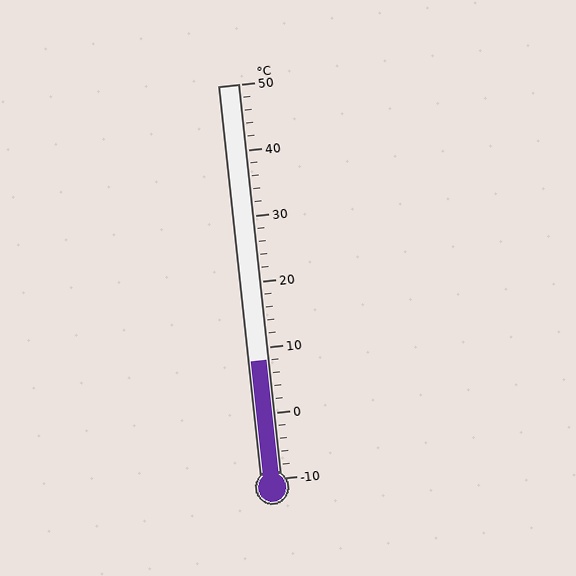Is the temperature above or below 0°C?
The temperature is above 0°C.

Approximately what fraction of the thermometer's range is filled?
The thermometer is filled to approximately 30% of its range.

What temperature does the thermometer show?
The thermometer shows approximately 8°C.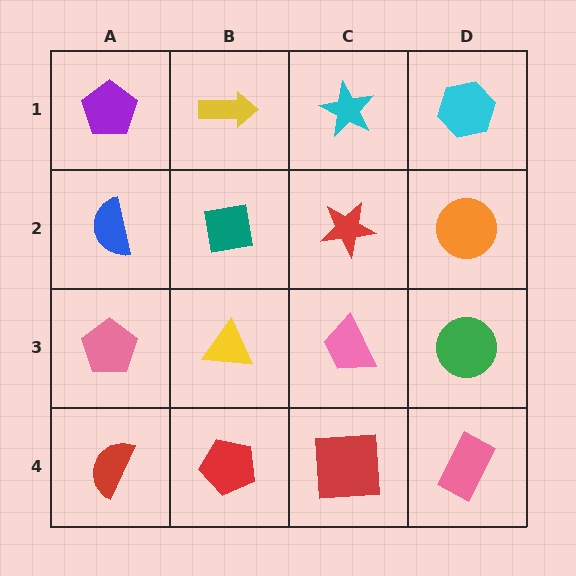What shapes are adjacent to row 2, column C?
A cyan star (row 1, column C), a pink trapezoid (row 3, column C), a teal square (row 2, column B), an orange circle (row 2, column D).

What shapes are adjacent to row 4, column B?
A yellow triangle (row 3, column B), a red semicircle (row 4, column A), a red square (row 4, column C).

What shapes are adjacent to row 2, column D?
A cyan hexagon (row 1, column D), a green circle (row 3, column D), a red star (row 2, column C).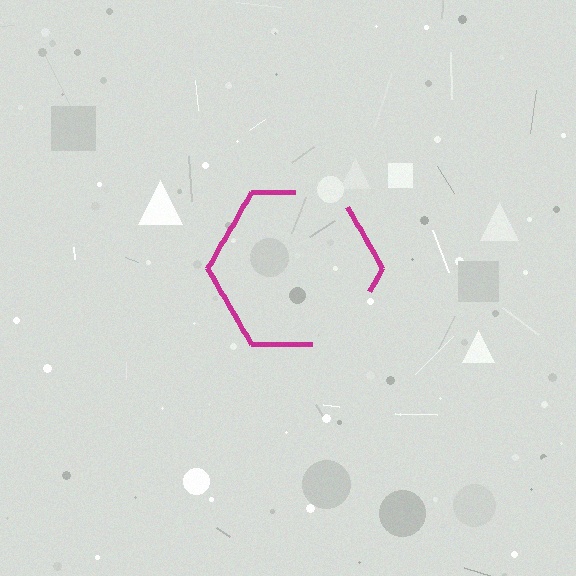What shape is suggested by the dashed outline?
The dashed outline suggests a hexagon.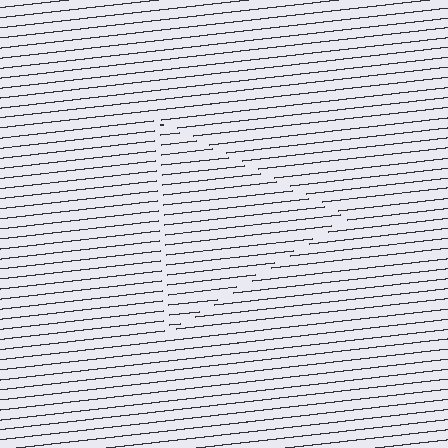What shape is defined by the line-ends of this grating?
An illusory triangle. The interior of the shape contains the same grating, shifted by half a period — the contour is defined by the phase discontinuity where line-ends from the inner and outer gratings abut.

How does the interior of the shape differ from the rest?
The interior of the shape contains the same grating, shifted by half a period — the contour is defined by the phase discontinuity where line-ends from the inner and outer gratings abut.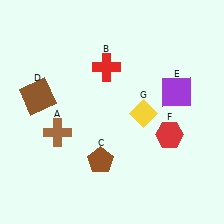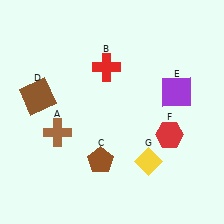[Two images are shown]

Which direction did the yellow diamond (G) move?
The yellow diamond (G) moved down.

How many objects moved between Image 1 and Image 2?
1 object moved between the two images.